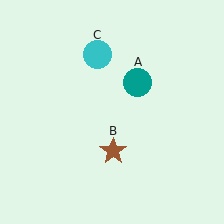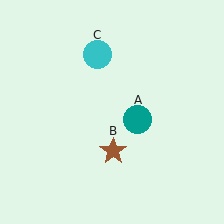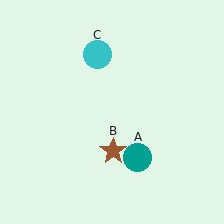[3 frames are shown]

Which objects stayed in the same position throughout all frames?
Brown star (object B) and cyan circle (object C) remained stationary.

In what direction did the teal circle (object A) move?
The teal circle (object A) moved down.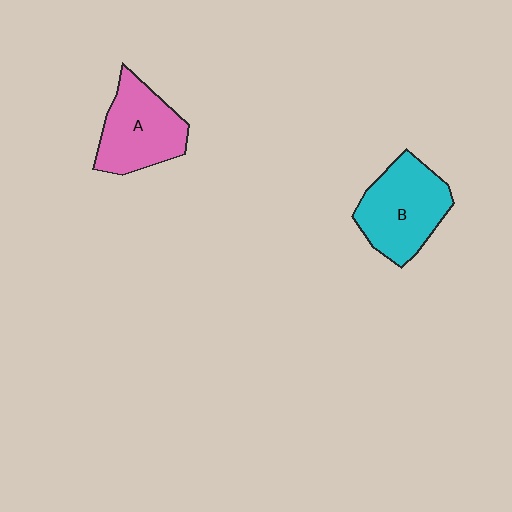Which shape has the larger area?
Shape B (cyan).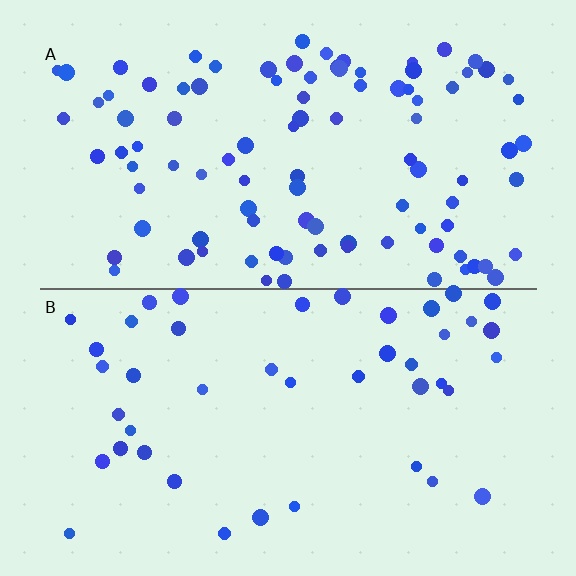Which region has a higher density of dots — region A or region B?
A (the top).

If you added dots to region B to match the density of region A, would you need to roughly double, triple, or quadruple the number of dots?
Approximately double.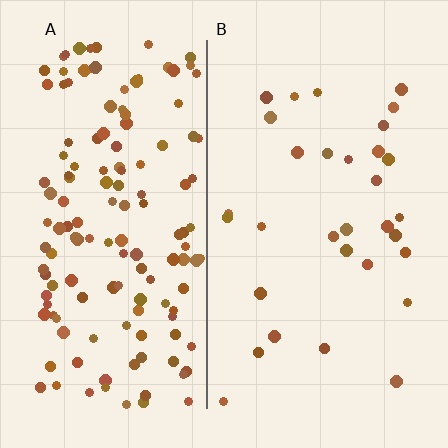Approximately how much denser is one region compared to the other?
Approximately 4.6× — region A over region B.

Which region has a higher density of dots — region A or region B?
A (the left).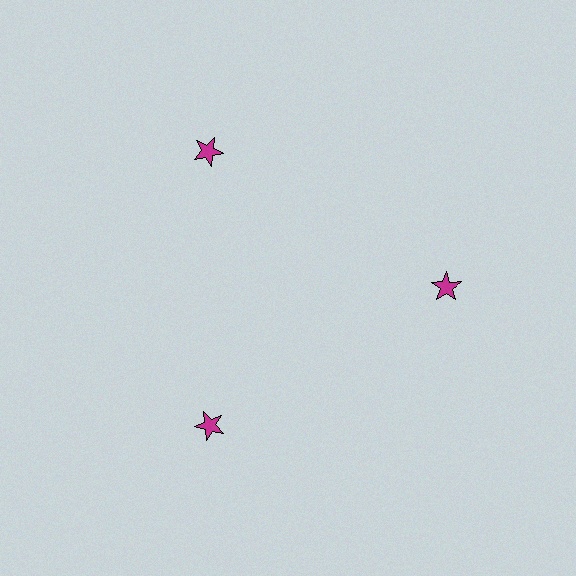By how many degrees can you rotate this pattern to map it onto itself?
The pattern maps onto itself every 120 degrees of rotation.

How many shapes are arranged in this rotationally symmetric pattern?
There are 3 shapes, arranged in 3 groups of 1.